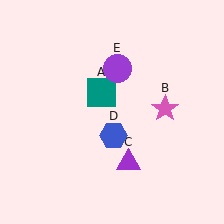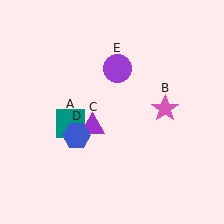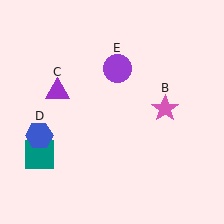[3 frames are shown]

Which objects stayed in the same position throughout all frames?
Pink star (object B) and purple circle (object E) remained stationary.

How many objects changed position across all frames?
3 objects changed position: teal square (object A), purple triangle (object C), blue hexagon (object D).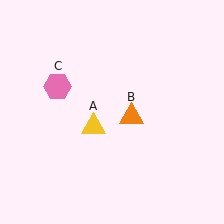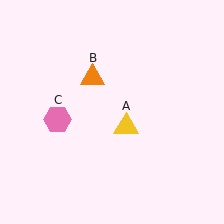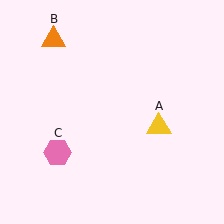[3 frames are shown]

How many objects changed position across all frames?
3 objects changed position: yellow triangle (object A), orange triangle (object B), pink hexagon (object C).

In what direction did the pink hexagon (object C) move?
The pink hexagon (object C) moved down.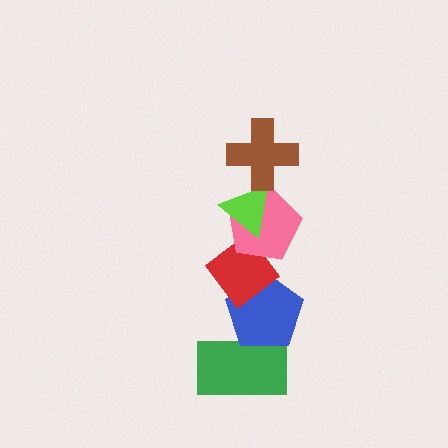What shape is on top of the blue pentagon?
The red diamond is on top of the blue pentagon.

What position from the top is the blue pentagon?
The blue pentagon is 5th from the top.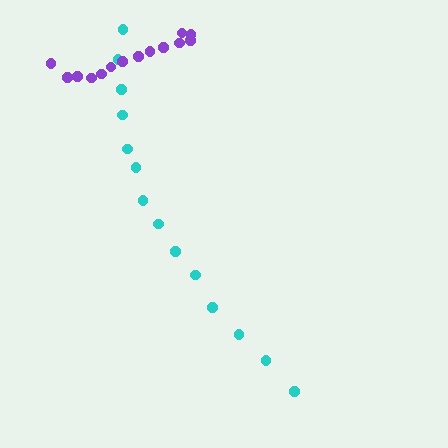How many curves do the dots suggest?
There are 2 distinct paths.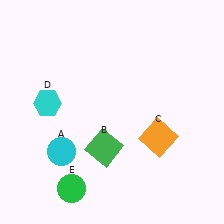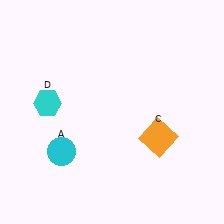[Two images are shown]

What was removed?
The green circle (E), the green square (B) were removed in Image 2.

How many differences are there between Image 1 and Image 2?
There are 2 differences between the two images.